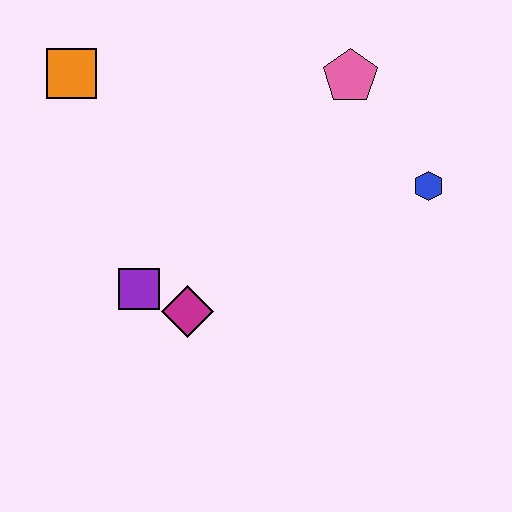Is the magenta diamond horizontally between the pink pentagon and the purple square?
Yes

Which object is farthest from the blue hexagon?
The orange square is farthest from the blue hexagon.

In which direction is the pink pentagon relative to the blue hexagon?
The pink pentagon is above the blue hexagon.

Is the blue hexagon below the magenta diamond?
No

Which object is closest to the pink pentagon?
The blue hexagon is closest to the pink pentagon.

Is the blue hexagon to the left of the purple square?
No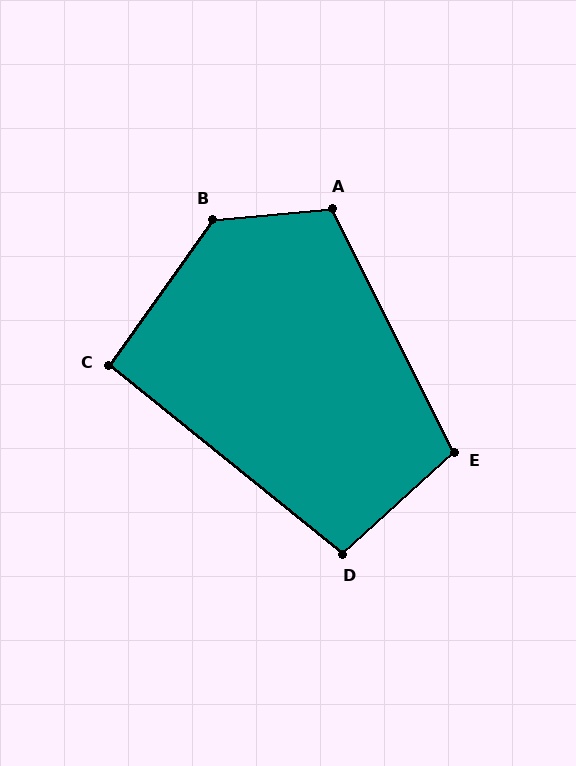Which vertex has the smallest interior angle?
C, at approximately 94 degrees.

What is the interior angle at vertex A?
Approximately 111 degrees (obtuse).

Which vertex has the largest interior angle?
B, at approximately 131 degrees.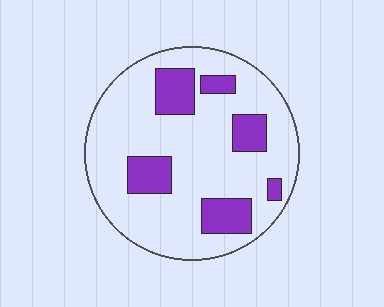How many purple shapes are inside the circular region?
6.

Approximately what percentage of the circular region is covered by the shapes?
Approximately 20%.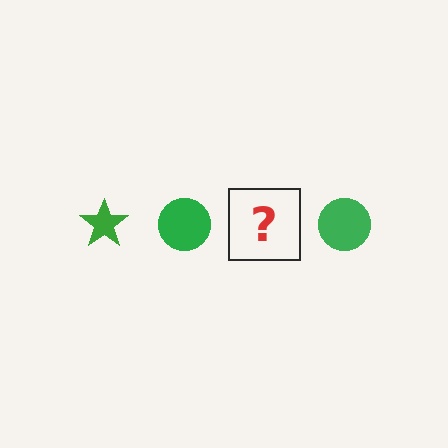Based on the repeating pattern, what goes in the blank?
The blank should be a green star.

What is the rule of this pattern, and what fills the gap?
The rule is that the pattern cycles through star, circle shapes in green. The gap should be filled with a green star.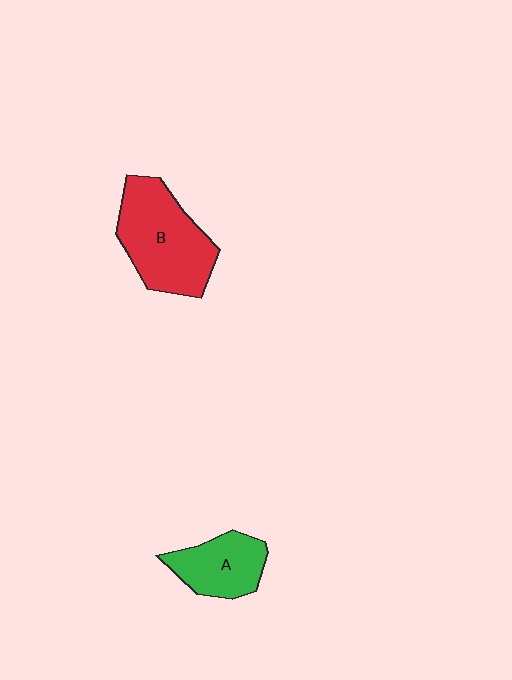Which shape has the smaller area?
Shape A (green).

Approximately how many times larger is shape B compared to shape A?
Approximately 1.7 times.